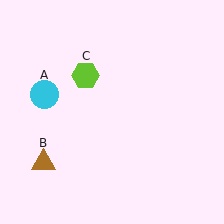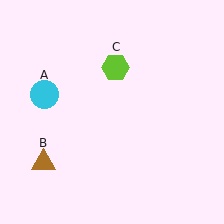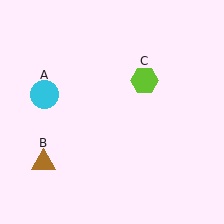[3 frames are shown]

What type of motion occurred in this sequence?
The lime hexagon (object C) rotated clockwise around the center of the scene.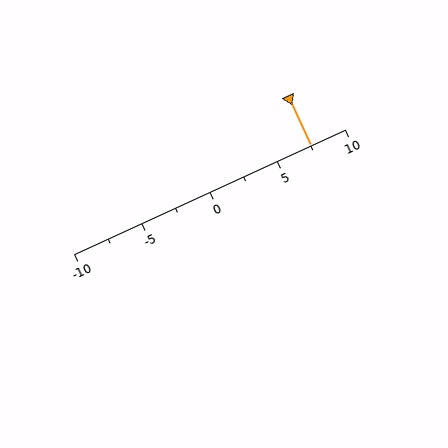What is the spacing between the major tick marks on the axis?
The major ticks are spaced 5 apart.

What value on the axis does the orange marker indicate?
The marker indicates approximately 7.5.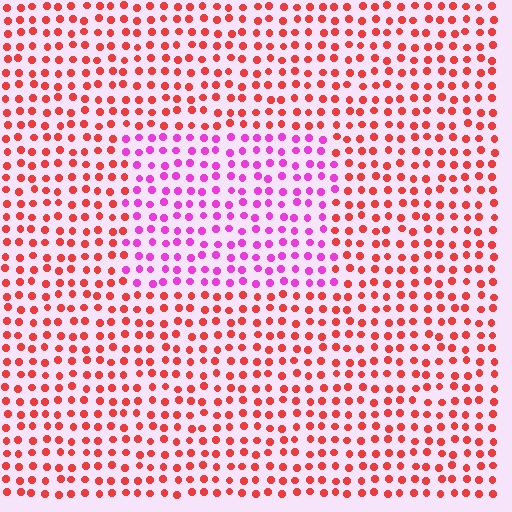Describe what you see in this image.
The image is filled with small red elements in a uniform arrangement. A rectangle-shaped region is visible where the elements are tinted to a slightly different hue, forming a subtle color boundary.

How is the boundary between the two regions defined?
The boundary is defined purely by a slight shift in hue (about 54 degrees). Spacing, size, and orientation are identical on both sides.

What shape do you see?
I see a rectangle.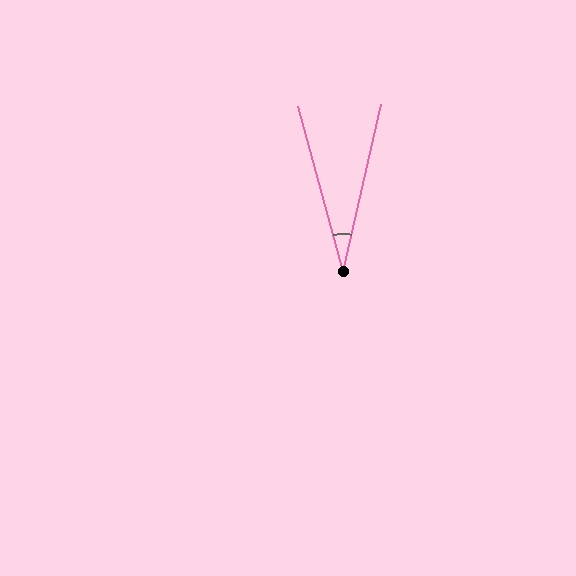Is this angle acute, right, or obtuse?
It is acute.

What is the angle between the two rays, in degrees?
Approximately 28 degrees.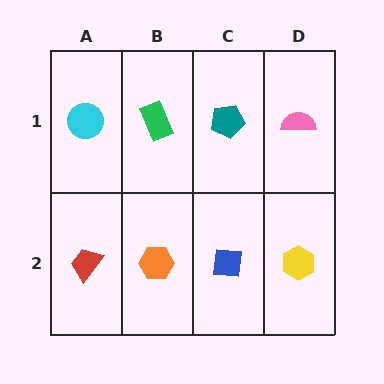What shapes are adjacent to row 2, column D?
A pink semicircle (row 1, column D), a blue square (row 2, column C).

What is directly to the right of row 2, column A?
An orange hexagon.